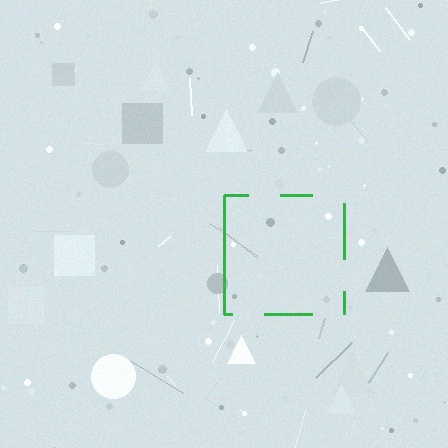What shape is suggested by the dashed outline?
The dashed outline suggests a square.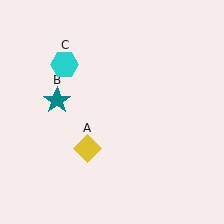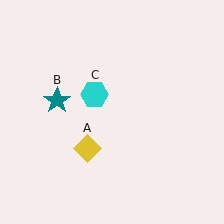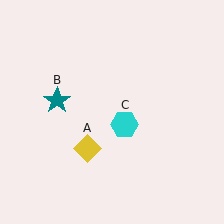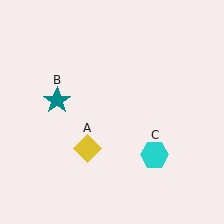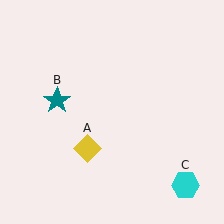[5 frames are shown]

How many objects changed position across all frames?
1 object changed position: cyan hexagon (object C).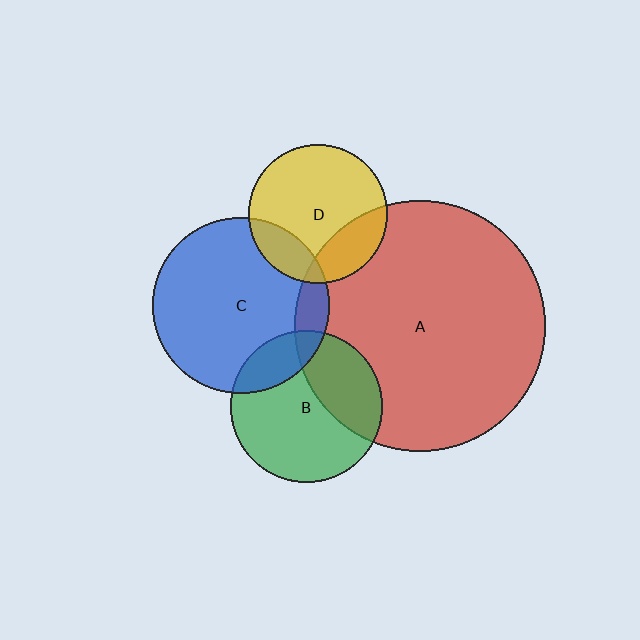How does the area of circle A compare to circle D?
Approximately 3.3 times.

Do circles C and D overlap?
Yes.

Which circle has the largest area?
Circle A (red).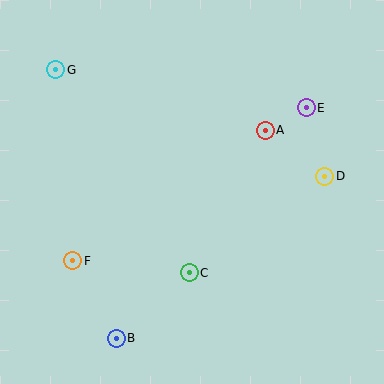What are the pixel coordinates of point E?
Point E is at (306, 108).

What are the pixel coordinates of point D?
Point D is at (325, 176).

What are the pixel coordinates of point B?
Point B is at (116, 338).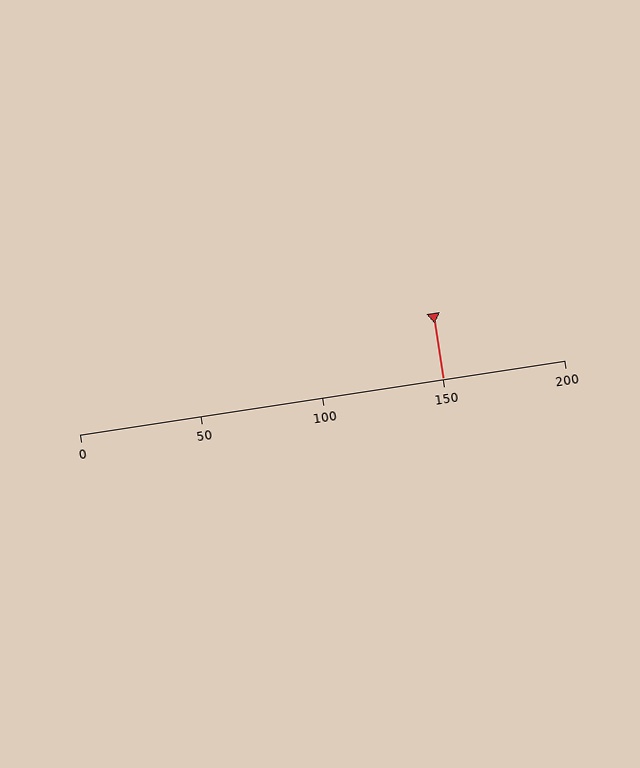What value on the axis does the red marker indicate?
The marker indicates approximately 150.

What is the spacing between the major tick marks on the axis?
The major ticks are spaced 50 apart.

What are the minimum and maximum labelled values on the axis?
The axis runs from 0 to 200.